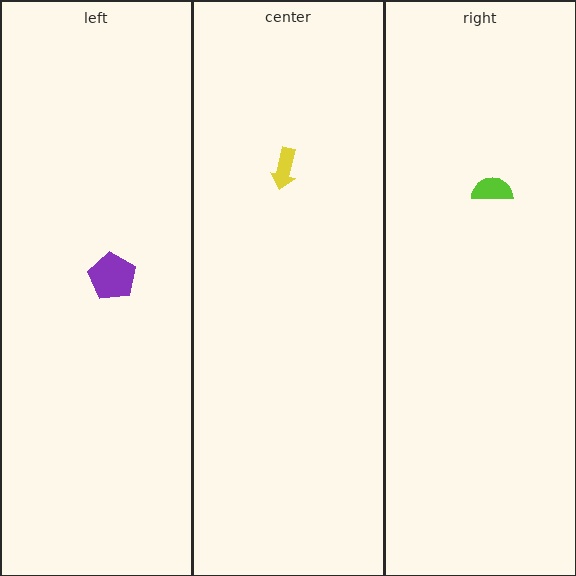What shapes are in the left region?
The purple pentagon.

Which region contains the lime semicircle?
The right region.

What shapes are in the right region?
The lime semicircle.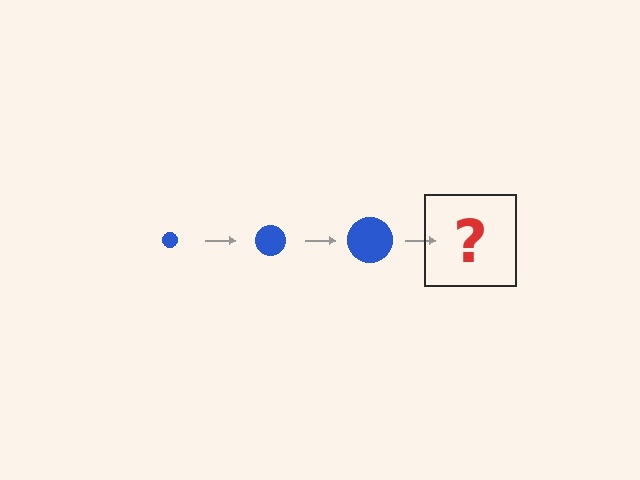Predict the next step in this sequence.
The next step is a blue circle, larger than the previous one.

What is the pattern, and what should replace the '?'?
The pattern is that the circle gets progressively larger each step. The '?' should be a blue circle, larger than the previous one.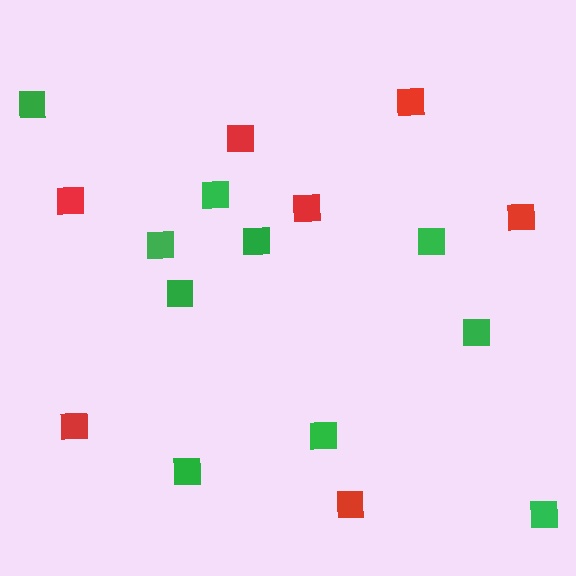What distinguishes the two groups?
There are 2 groups: one group of red squares (7) and one group of green squares (10).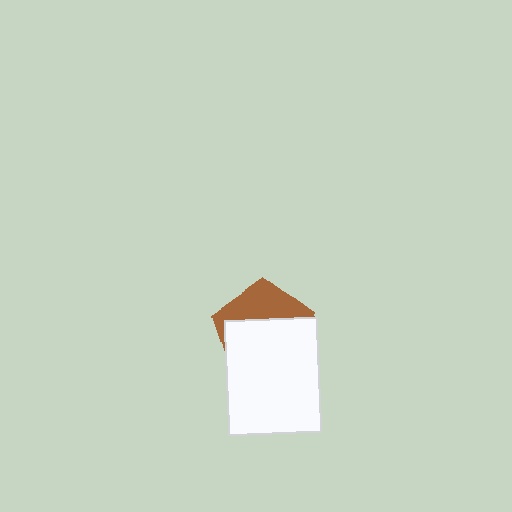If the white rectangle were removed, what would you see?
You would see the complete brown pentagon.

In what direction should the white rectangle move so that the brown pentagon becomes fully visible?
The white rectangle should move down. That is the shortest direction to clear the overlap and leave the brown pentagon fully visible.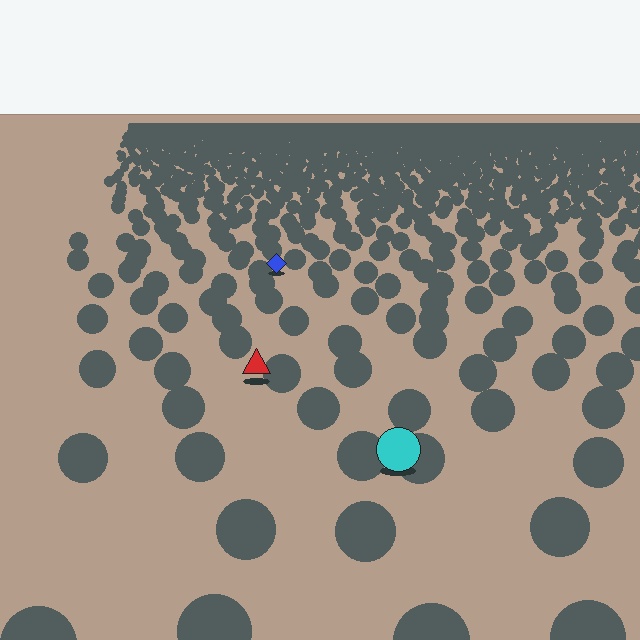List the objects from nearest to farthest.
From nearest to farthest: the cyan circle, the red triangle, the blue diamond.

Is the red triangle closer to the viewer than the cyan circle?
No. The cyan circle is closer — you can tell from the texture gradient: the ground texture is coarser near it.